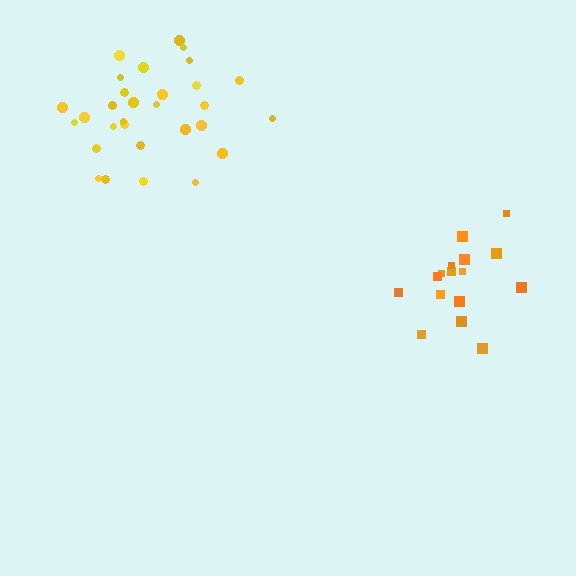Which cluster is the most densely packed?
Orange.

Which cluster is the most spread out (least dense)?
Yellow.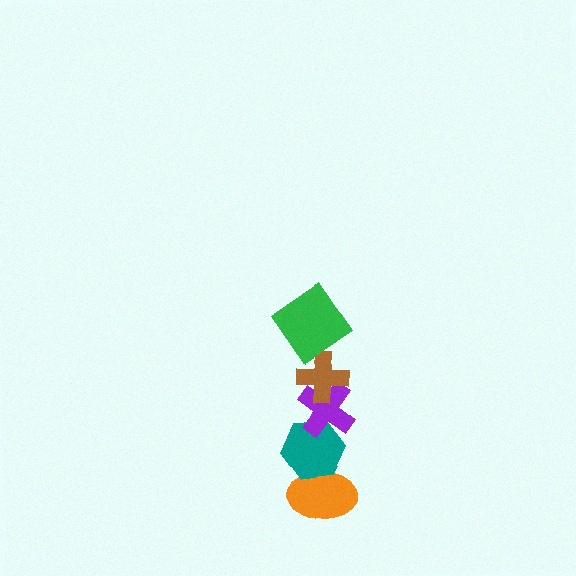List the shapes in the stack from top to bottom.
From top to bottom: the green diamond, the brown cross, the purple cross, the teal hexagon, the orange ellipse.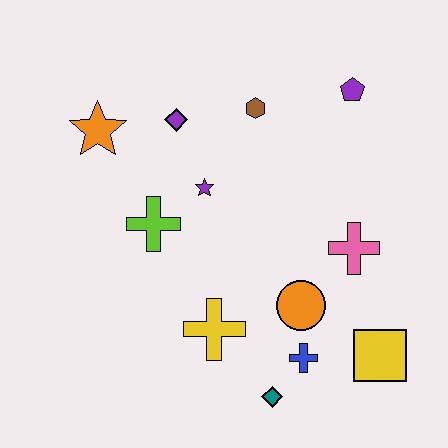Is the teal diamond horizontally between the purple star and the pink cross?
Yes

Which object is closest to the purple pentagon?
The brown hexagon is closest to the purple pentagon.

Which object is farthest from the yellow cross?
The purple pentagon is farthest from the yellow cross.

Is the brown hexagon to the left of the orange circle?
Yes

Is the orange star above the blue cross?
Yes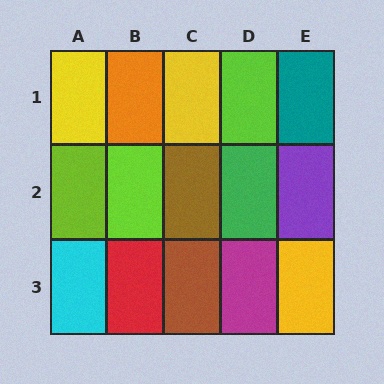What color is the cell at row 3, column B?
Red.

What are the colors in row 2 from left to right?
Lime, lime, brown, green, purple.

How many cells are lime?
3 cells are lime.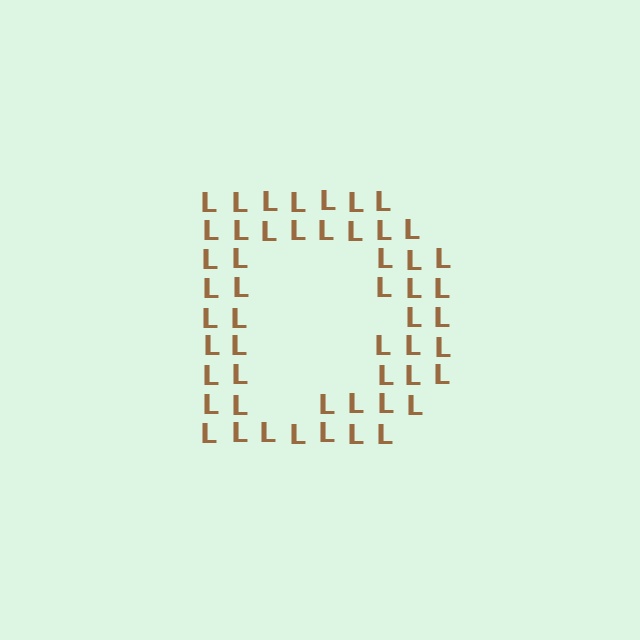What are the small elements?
The small elements are letter L's.